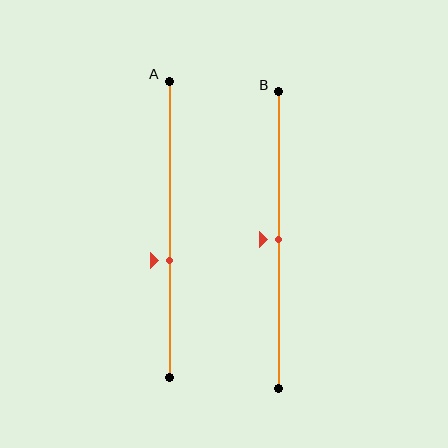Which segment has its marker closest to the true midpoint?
Segment B has its marker closest to the true midpoint.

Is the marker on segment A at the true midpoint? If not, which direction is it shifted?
No, the marker on segment A is shifted downward by about 10% of the segment length.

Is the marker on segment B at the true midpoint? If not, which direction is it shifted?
Yes, the marker on segment B is at the true midpoint.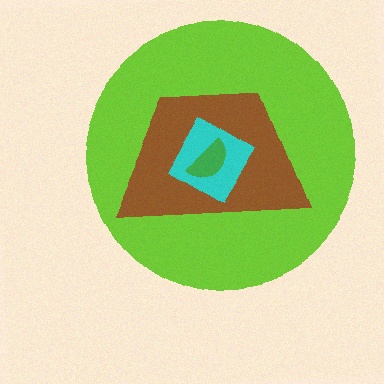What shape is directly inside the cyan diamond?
The green semicircle.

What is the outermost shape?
The lime circle.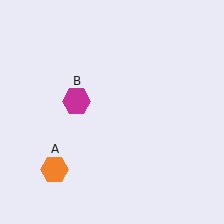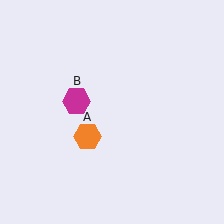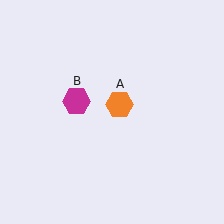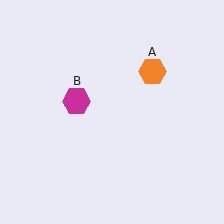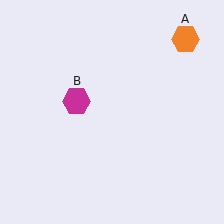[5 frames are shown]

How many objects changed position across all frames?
1 object changed position: orange hexagon (object A).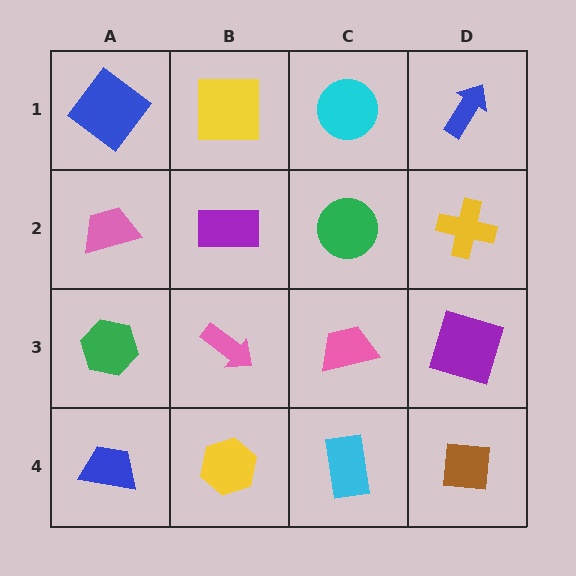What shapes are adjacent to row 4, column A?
A green hexagon (row 3, column A), a yellow hexagon (row 4, column B).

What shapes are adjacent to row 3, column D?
A yellow cross (row 2, column D), a brown square (row 4, column D), a pink trapezoid (row 3, column C).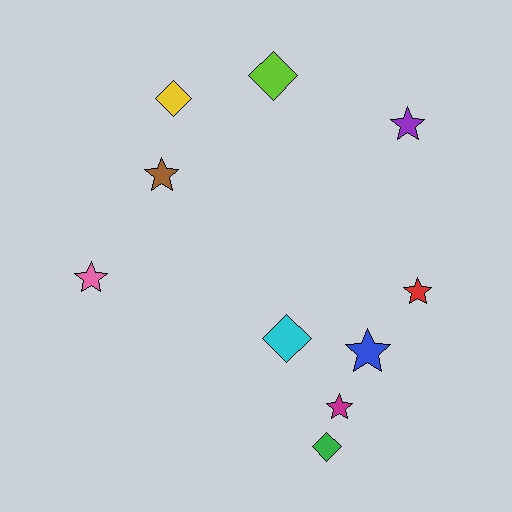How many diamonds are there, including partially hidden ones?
There are 4 diamonds.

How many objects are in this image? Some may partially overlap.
There are 10 objects.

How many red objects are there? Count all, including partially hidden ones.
There is 1 red object.